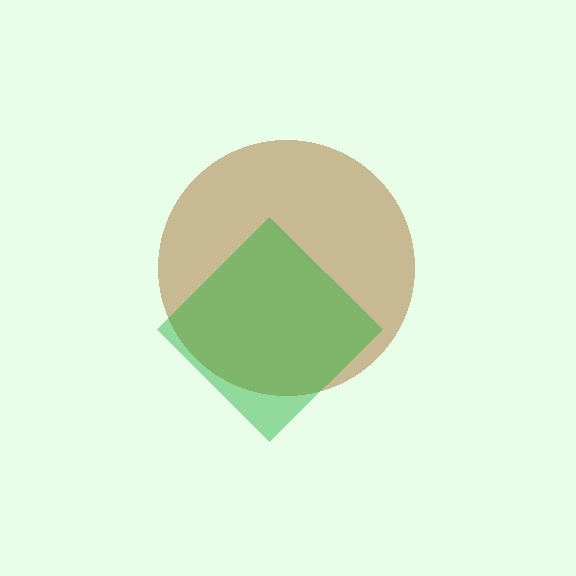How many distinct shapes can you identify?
There are 2 distinct shapes: a brown circle, a green diamond.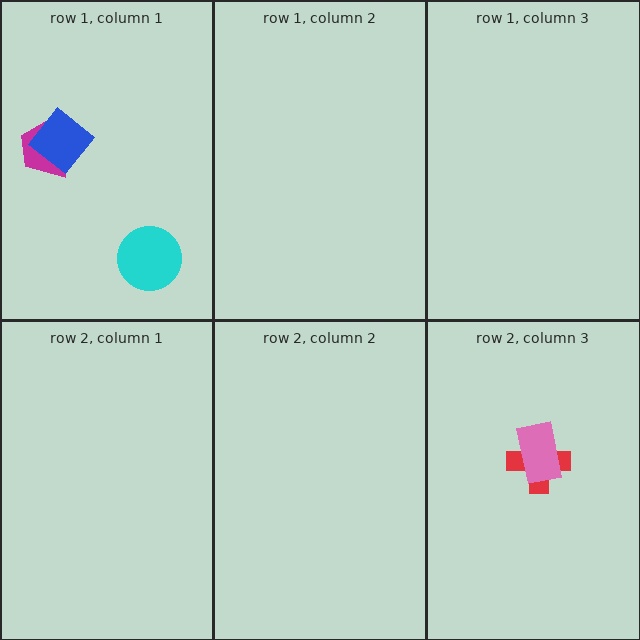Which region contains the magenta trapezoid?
The row 1, column 1 region.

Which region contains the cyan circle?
The row 1, column 1 region.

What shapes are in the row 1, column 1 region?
The magenta trapezoid, the cyan circle, the blue diamond.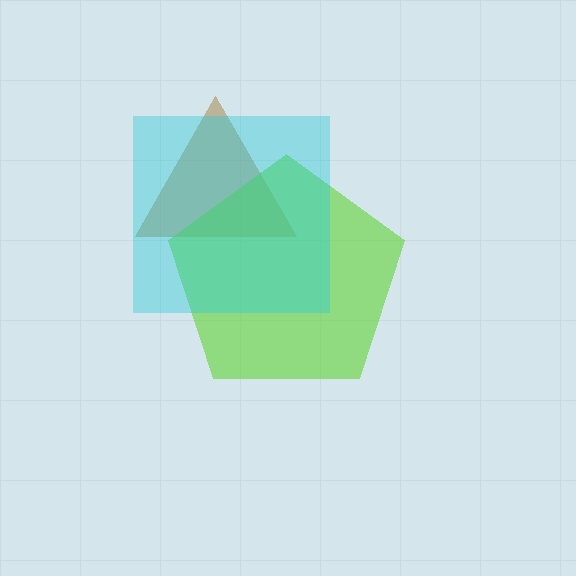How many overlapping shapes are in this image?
There are 3 overlapping shapes in the image.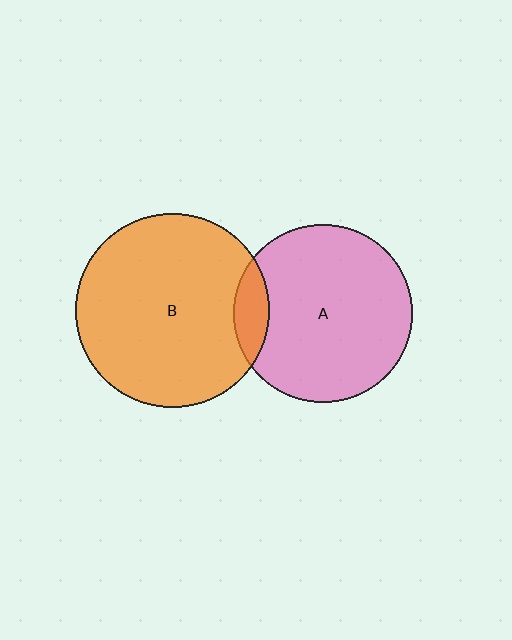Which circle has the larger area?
Circle B (orange).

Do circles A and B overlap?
Yes.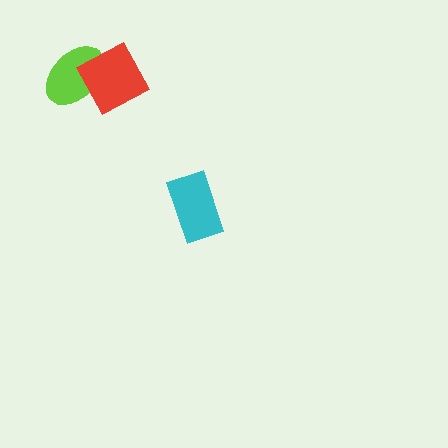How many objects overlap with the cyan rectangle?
0 objects overlap with the cyan rectangle.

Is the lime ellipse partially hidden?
Yes, it is partially covered by another shape.